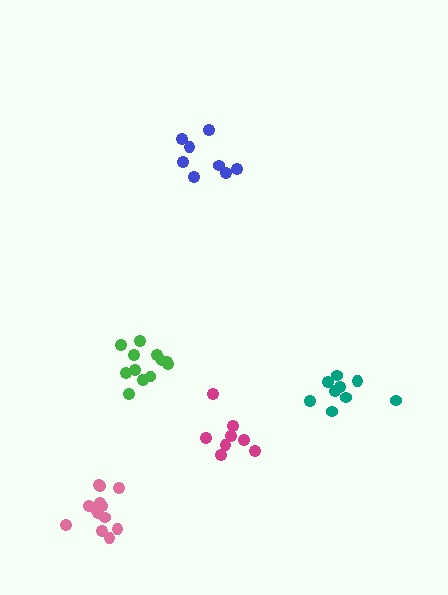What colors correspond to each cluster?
The clusters are colored: magenta, green, blue, teal, pink.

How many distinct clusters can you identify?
There are 5 distinct clusters.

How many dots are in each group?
Group 1: 8 dots, Group 2: 12 dots, Group 3: 8 dots, Group 4: 9 dots, Group 5: 13 dots (50 total).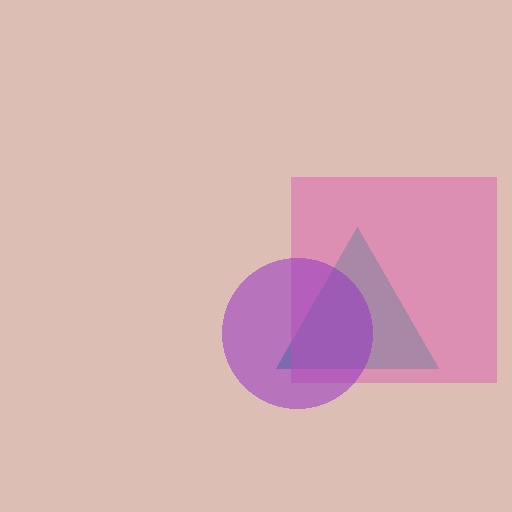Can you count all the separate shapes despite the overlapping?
Yes, there are 3 separate shapes.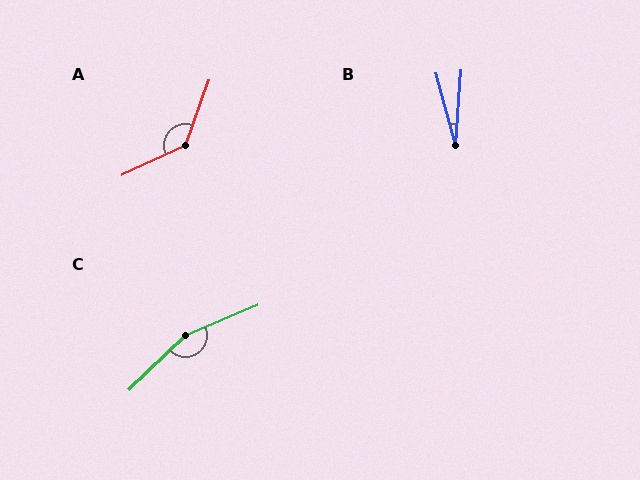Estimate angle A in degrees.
Approximately 135 degrees.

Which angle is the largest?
C, at approximately 159 degrees.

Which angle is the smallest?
B, at approximately 20 degrees.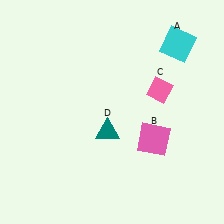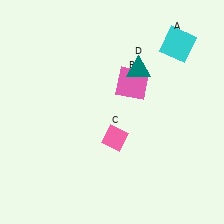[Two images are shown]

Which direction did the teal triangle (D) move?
The teal triangle (D) moved up.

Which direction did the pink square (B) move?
The pink square (B) moved up.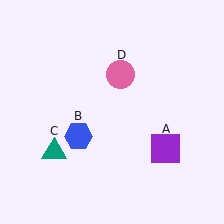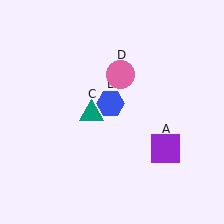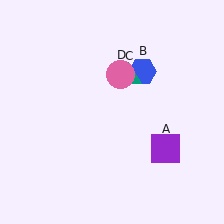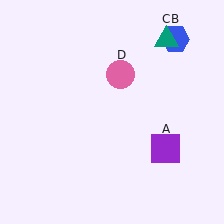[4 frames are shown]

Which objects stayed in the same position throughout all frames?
Purple square (object A) and pink circle (object D) remained stationary.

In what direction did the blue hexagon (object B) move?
The blue hexagon (object B) moved up and to the right.